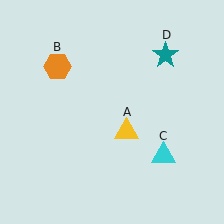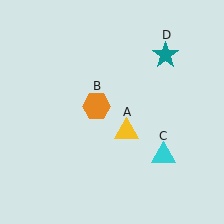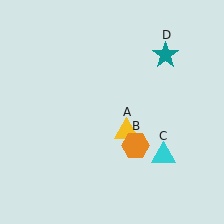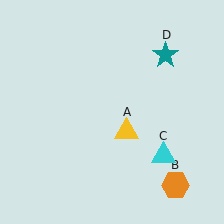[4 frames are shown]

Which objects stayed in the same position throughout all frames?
Yellow triangle (object A) and cyan triangle (object C) and teal star (object D) remained stationary.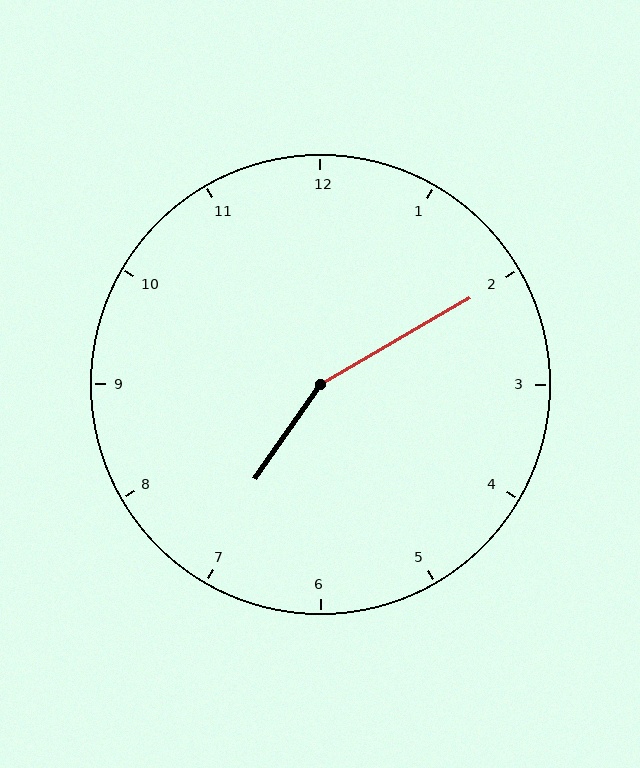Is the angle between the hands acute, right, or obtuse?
It is obtuse.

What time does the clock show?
7:10.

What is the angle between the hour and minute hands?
Approximately 155 degrees.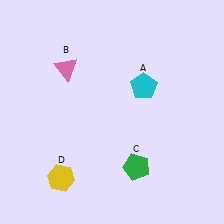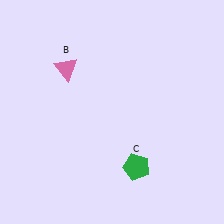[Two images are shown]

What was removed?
The cyan pentagon (A), the yellow hexagon (D) were removed in Image 2.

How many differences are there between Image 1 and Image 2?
There are 2 differences between the two images.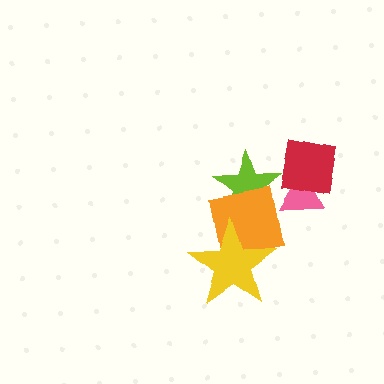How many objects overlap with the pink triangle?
2 objects overlap with the pink triangle.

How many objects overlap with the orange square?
2 objects overlap with the orange square.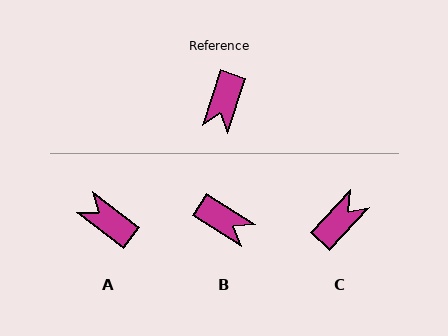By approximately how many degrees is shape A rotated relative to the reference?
Approximately 109 degrees clockwise.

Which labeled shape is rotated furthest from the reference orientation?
C, about 155 degrees away.